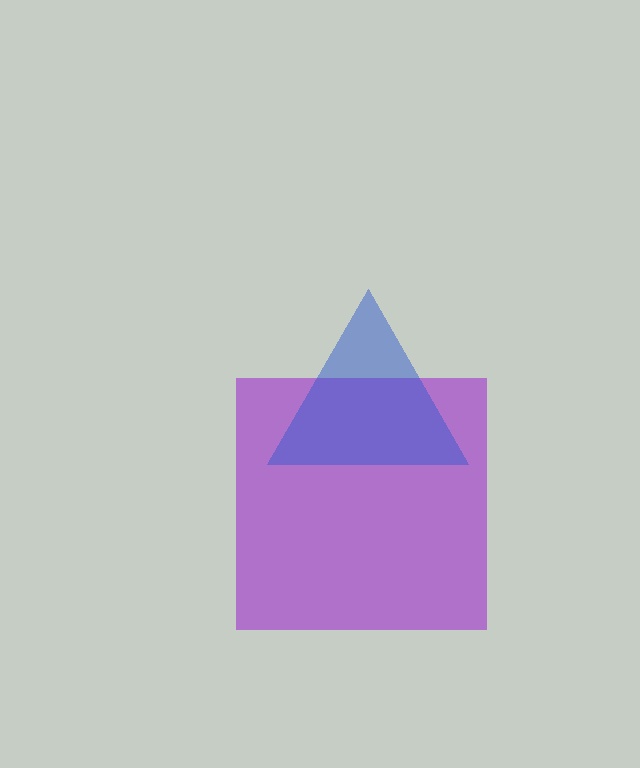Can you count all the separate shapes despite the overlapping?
Yes, there are 2 separate shapes.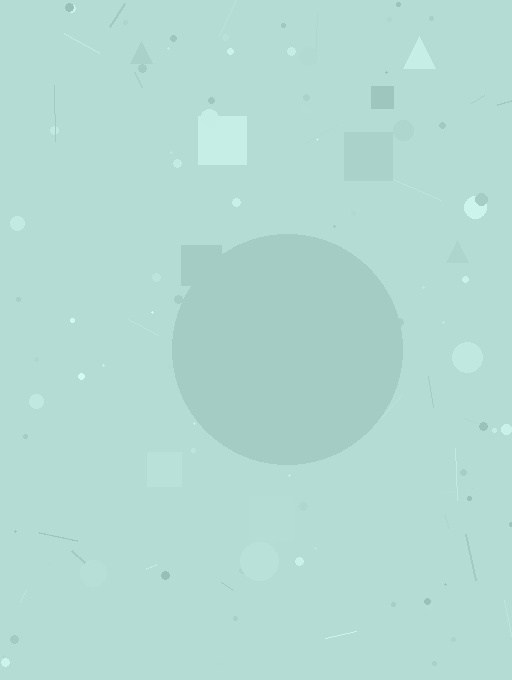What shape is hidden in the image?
A circle is hidden in the image.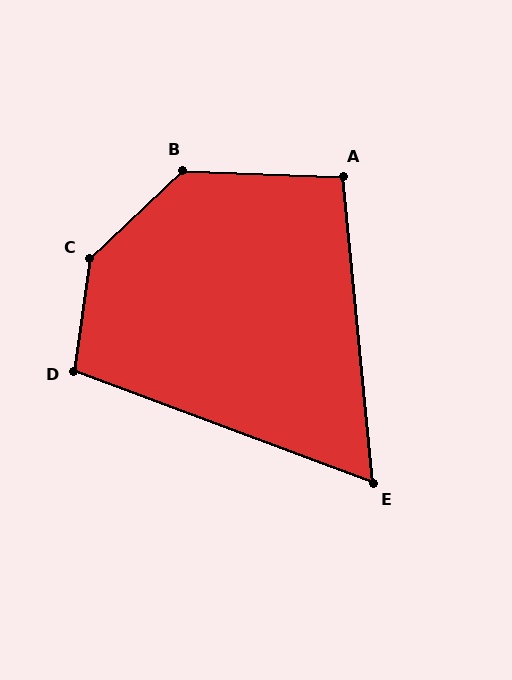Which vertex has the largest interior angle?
C, at approximately 142 degrees.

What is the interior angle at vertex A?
Approximately 98 degrees (obtuse).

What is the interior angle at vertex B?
Approximately 134 degrees (obtuse).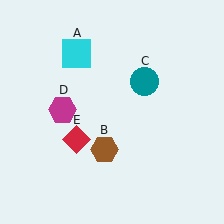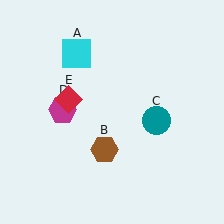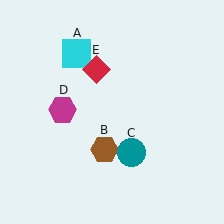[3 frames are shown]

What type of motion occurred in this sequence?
The teal circle (object C), red diamond (object E) rotated clockwise around the center of the scene.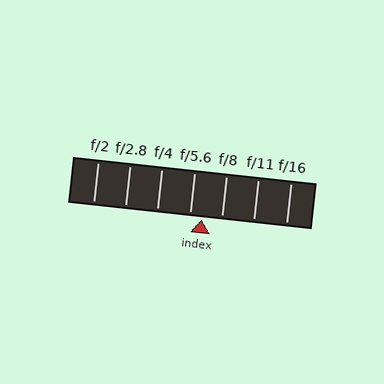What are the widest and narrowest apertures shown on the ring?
The widest aperture shown is f/2 and the narrowest is f/16.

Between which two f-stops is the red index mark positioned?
The index mark is between f/5.6 and f/8.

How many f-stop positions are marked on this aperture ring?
There are 7 f-stop positions marked.